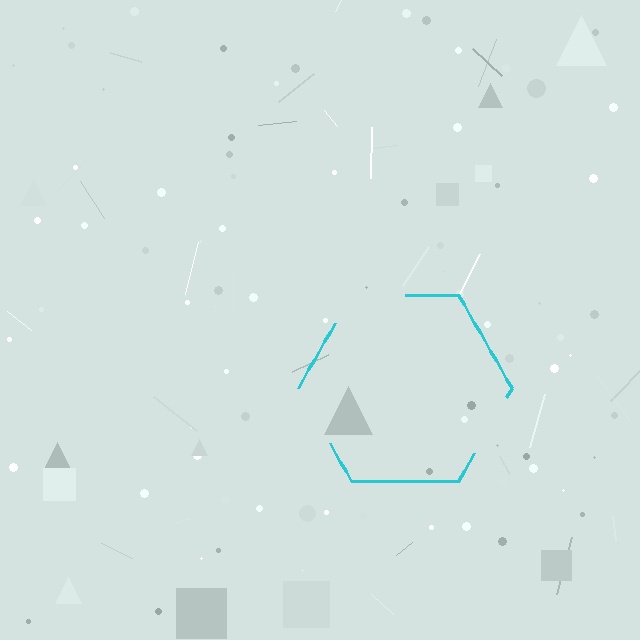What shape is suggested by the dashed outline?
The dashed outline suggests a hexagon.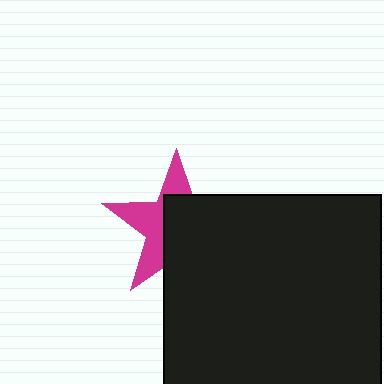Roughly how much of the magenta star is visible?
A small part of it is visible (roughly 43%).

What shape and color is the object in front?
The object in front is a black rectangle.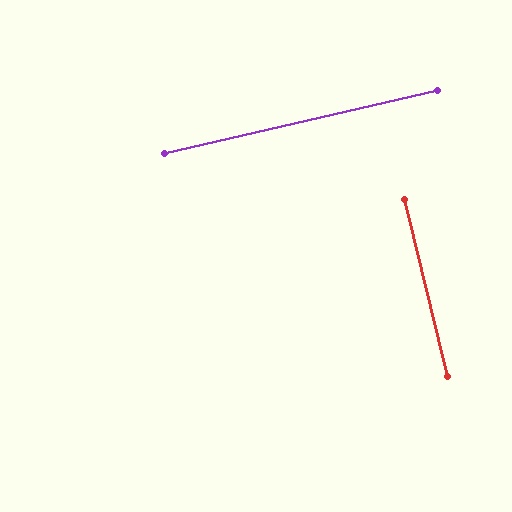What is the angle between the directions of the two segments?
Approximately 89 degrees.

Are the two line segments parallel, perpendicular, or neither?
Perpendicular — they meet at approximately 89°.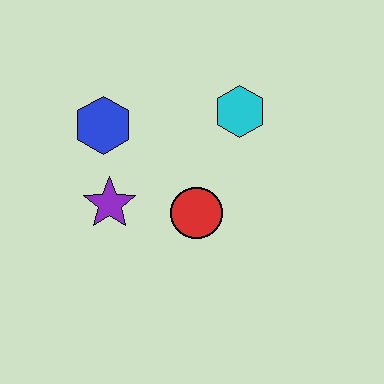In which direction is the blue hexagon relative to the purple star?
The blue hexagon is above the purple star.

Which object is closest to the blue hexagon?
The purple star is closest to the blue hexagon.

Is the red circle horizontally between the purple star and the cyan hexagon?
Yes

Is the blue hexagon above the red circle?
Yes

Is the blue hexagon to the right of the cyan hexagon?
No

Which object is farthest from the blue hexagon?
The cyan hexagon is farthest from the blue hexagon.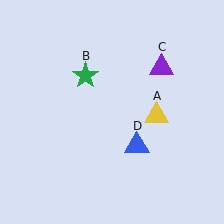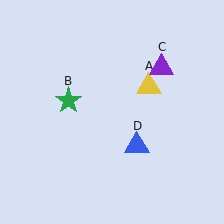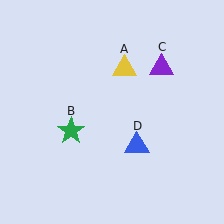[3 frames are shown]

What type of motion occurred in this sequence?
The yellow triangle (object A), green star (object B) rotated counterclockwise around the center of the scene.